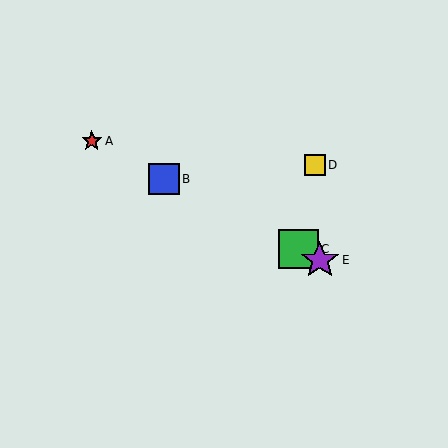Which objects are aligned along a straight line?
Objects A, B, C, E are aligned along a straight line.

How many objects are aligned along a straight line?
4 objects (A, B, C, E) are aligned along a straight line.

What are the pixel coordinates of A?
Object A is at (92, 141).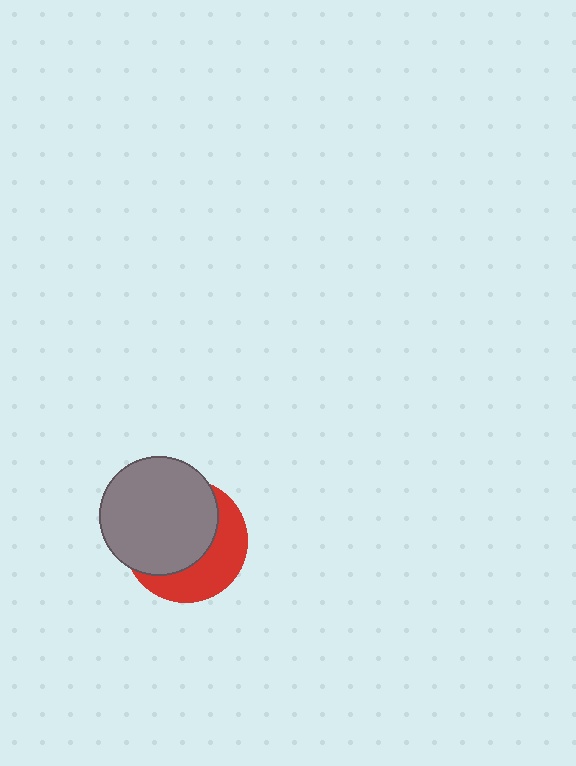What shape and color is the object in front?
The object in front is a gray circle.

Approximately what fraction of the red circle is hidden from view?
Roughly 60% of the red circle is hidden behind the gray circle.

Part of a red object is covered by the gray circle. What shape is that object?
It is a circle.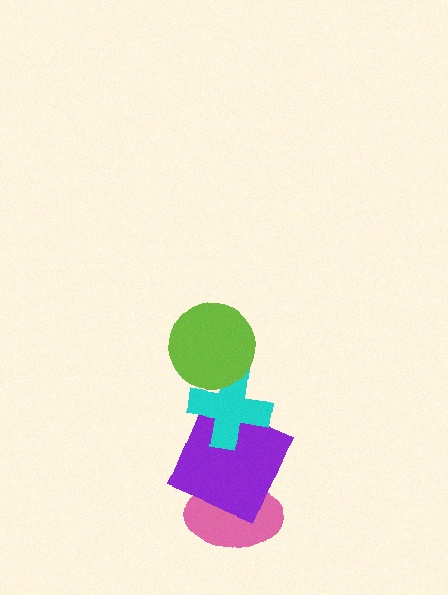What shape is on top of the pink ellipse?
The purple square is on top of the pink ellipse.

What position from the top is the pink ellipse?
The pink ellipse is 4th from the top.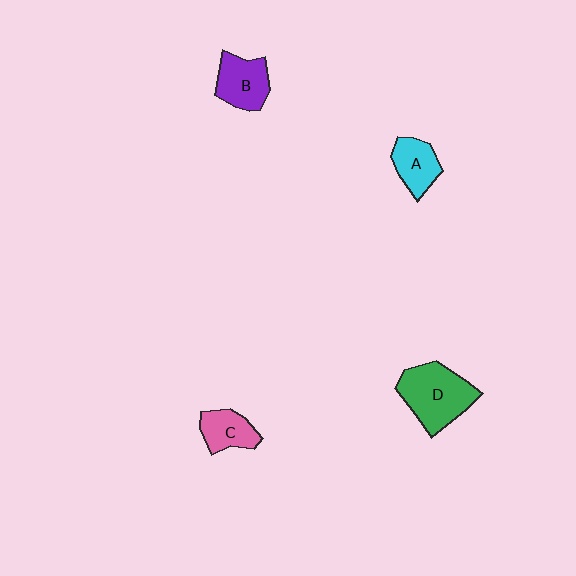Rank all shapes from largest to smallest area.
From largest to smallest: D (green), B (purple), A (cyan), C (pink).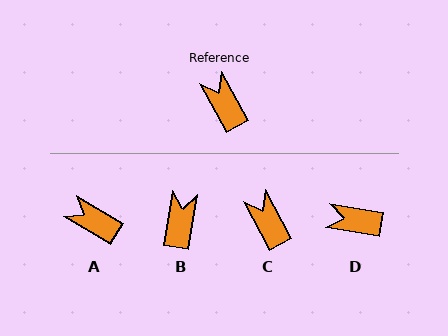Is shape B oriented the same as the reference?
No, it is off by about 37 degrees.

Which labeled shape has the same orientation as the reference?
C.